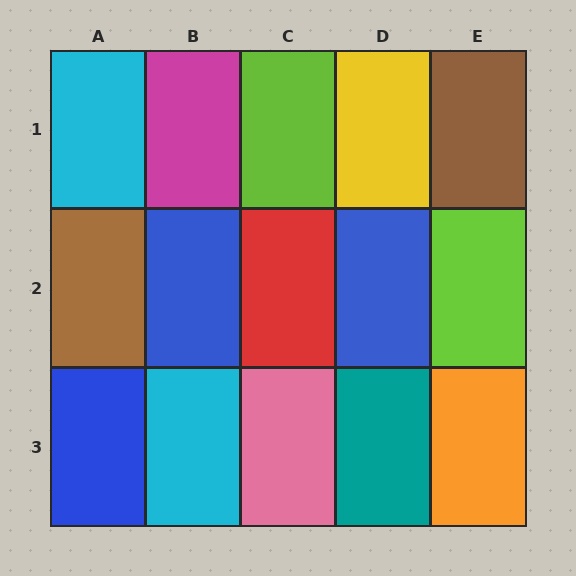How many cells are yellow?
1 cell is yellow.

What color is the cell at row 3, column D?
Teal.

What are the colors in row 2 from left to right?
Brown, blue, red, blue, lime.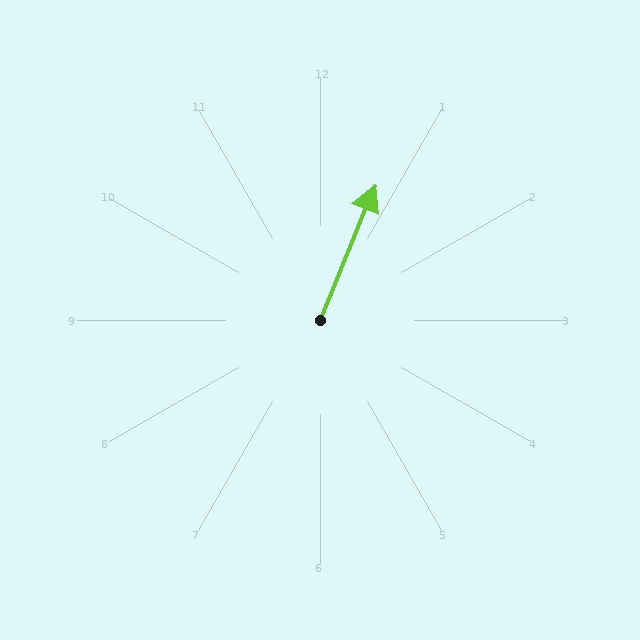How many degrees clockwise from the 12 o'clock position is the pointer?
Approximately 22 degrees.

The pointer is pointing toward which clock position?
Roughly 1 o'clock.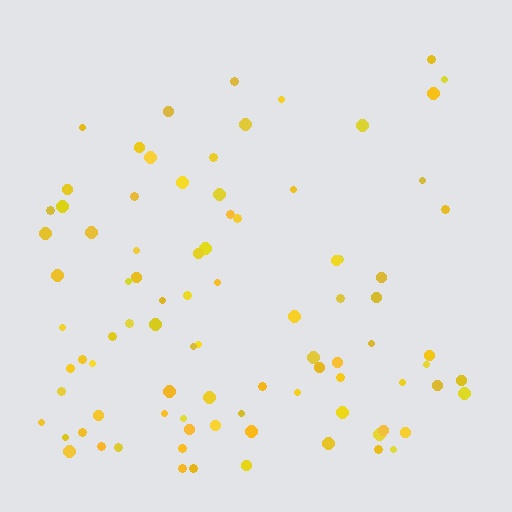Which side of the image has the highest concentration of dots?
The bottom.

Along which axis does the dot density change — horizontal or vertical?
Vertical.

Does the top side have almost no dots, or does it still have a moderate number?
Still a moderate number, just noticeably fewer than the bottom.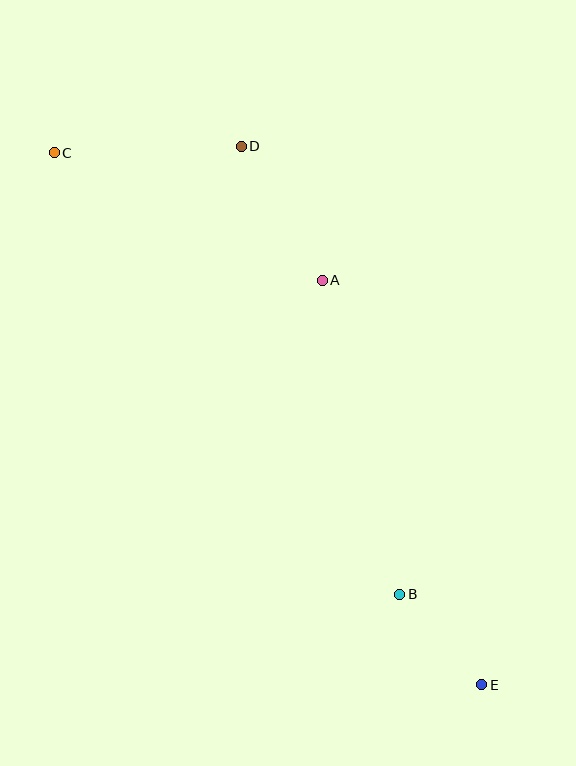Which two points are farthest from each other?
Points C and E are farthest from each other.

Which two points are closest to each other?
Points B and E are closest to each other.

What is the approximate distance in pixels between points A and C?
The distance between A and C is approximately 297 pixels.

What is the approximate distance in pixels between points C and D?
The distance between C and D is approximately 187 pixels.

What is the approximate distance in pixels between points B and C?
The distance between B and C is approximately 560 pixels.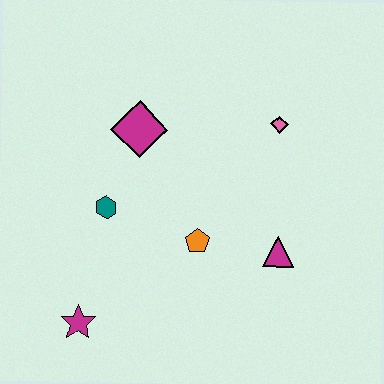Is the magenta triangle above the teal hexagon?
No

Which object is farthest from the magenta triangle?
The magenta star is farthest from the magenta triangle.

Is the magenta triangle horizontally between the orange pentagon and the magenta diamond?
No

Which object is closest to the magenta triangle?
The orange pentagon is closest to the magenta triangle.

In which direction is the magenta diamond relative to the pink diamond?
The magenta diamond is to the left of the pink diamond.